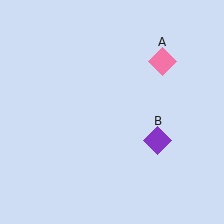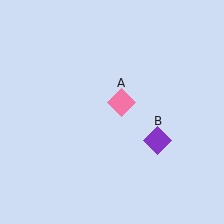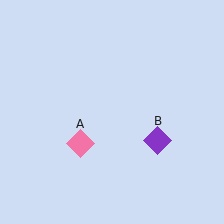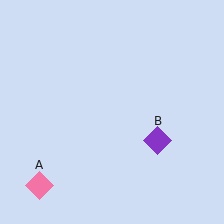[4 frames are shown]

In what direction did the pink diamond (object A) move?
The pink diamond (object A) moved down and to the left.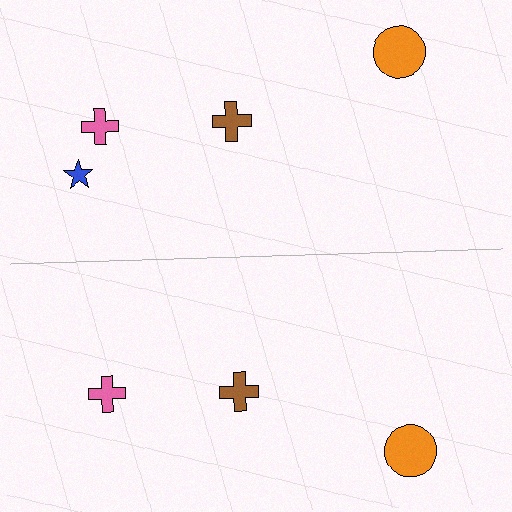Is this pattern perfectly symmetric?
No, the pattern is not perfectly symmetric. A blue star is missing from the bottom side.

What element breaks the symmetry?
A blue star is missing from the bottom side.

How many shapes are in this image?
There are 7 shapes in this image.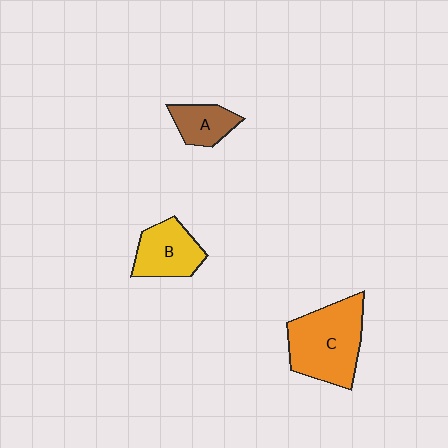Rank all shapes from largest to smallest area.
From largest to smallest: C (orange), B (yellow), A (brown).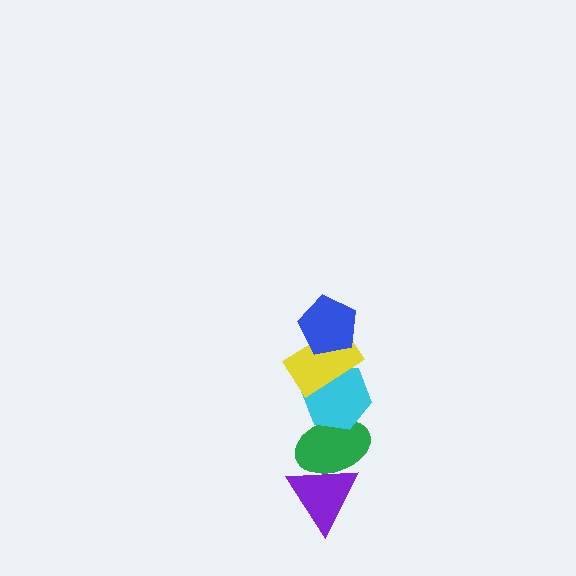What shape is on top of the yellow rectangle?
The blue pentagon is on top of the yellow rectangle.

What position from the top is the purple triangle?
The purple triangle is 5th from the top.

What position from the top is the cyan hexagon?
The cyan hexagon is 3rd from the top.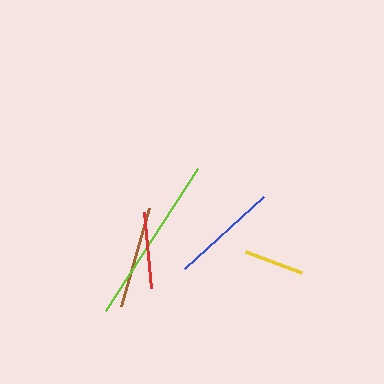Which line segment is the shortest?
The yellow line is the shortest at approximately 60 pixels.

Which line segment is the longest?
The lime line is the longest at approximately 169 pixels.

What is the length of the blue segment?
The blue segment is approximately 107 pixels long.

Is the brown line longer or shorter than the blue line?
The blue line is longer than the brown line.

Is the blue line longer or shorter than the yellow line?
The blue line is longer than the yellow line.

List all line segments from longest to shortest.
From longest to shortest: lime, blue, brown, red, yellow.